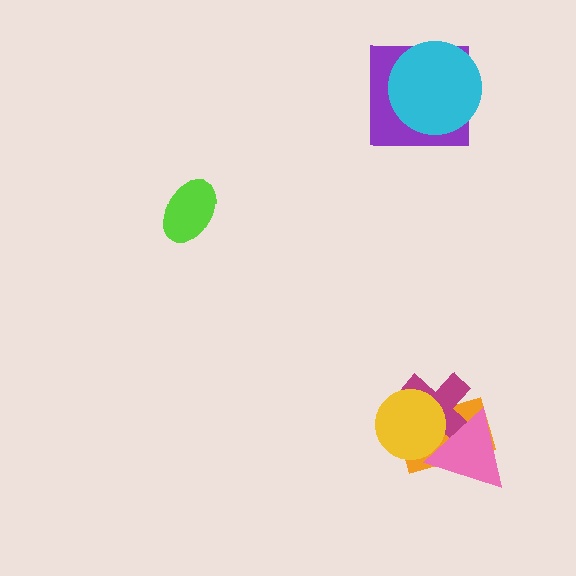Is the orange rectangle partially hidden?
Yes, it is partially covered by another shape.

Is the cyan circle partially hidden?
No, no other shape covers it.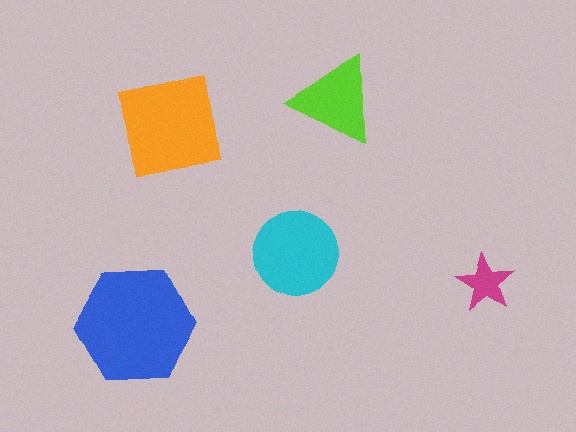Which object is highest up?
The lime triangle is topmost.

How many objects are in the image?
There are 5 objects in the image.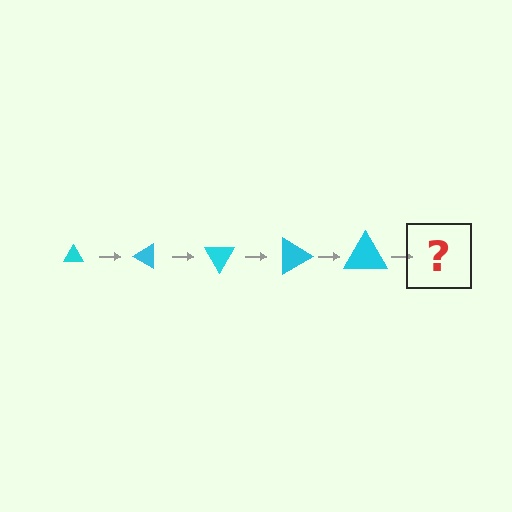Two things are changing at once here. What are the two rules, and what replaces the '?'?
The two rules are that the triangle grows larger each step and it rotates 30 degrees each step. The '?' should be a triangle, larger than the previous one and rotated 150 degrees from the start.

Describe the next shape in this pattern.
It should be a triangle, larger than the previous one and rotated 150 degrees from the start.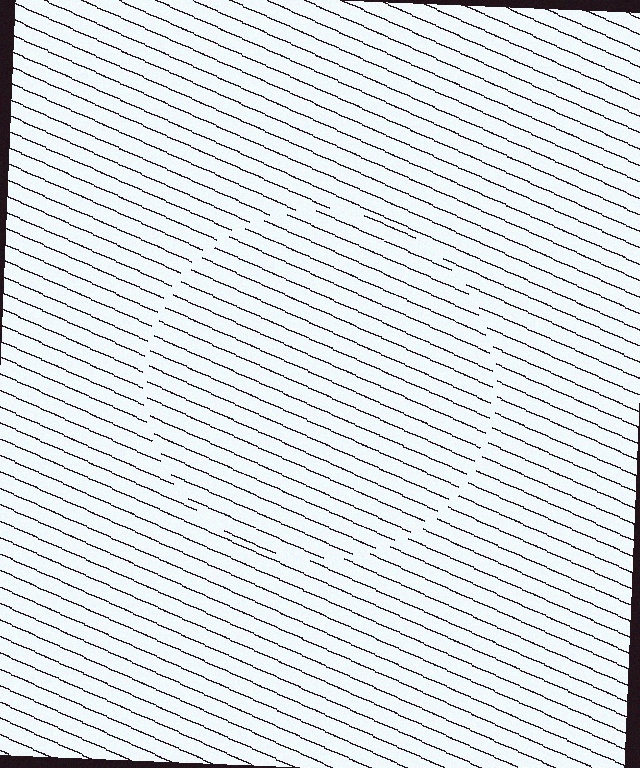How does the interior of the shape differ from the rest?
The interior of the shape contains the same grating, shifted by half a period — the contour is defined by the phase discontinuity where line-ends from the inner and outer gratings abut.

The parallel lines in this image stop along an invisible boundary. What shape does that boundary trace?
An illusory circle. The interior of the shape contains the same grating, shifted by half a period — the contour is defined by the phase discontinuity where line-ends from the inner and outer gratings abut.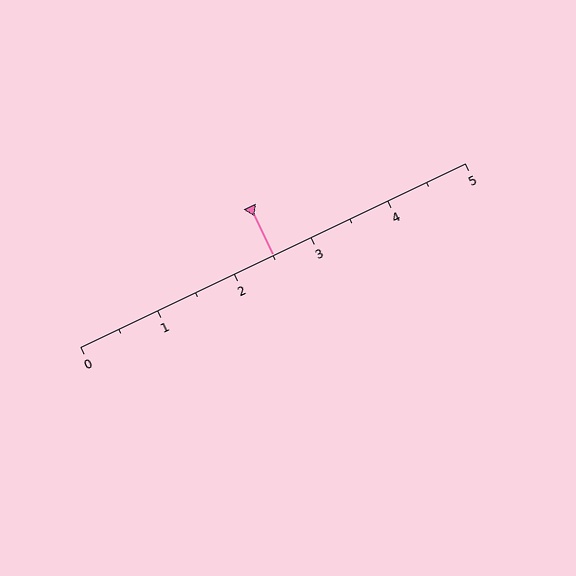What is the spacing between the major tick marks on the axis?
The major ticks are spaced 1 apart.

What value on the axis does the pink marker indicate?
The marker indicates approximately 2.5.